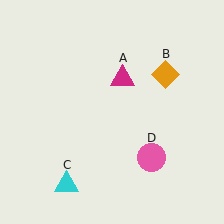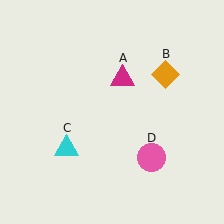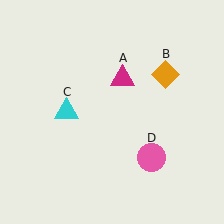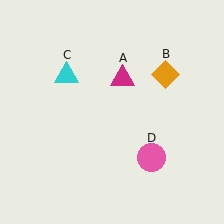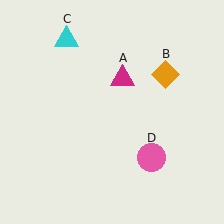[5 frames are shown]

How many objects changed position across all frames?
1 object changed position: cyan triangle (object C).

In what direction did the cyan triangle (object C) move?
The cyan triangle (object C) moved up.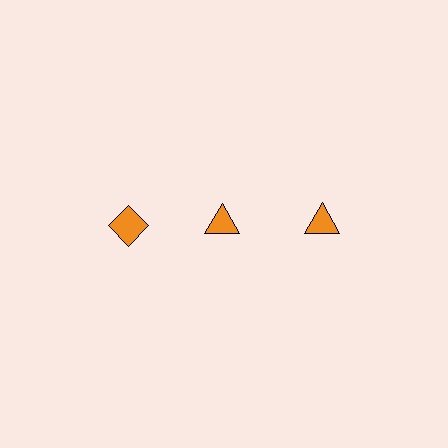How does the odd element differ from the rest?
It has a different shape: diamond instead of triangle.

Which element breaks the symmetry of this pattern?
The orange diamond in the top row, leftmost column breaks the symmetry. All other shapes are orange triangles.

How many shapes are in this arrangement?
There are 3 shapes arranged in a grid pattern.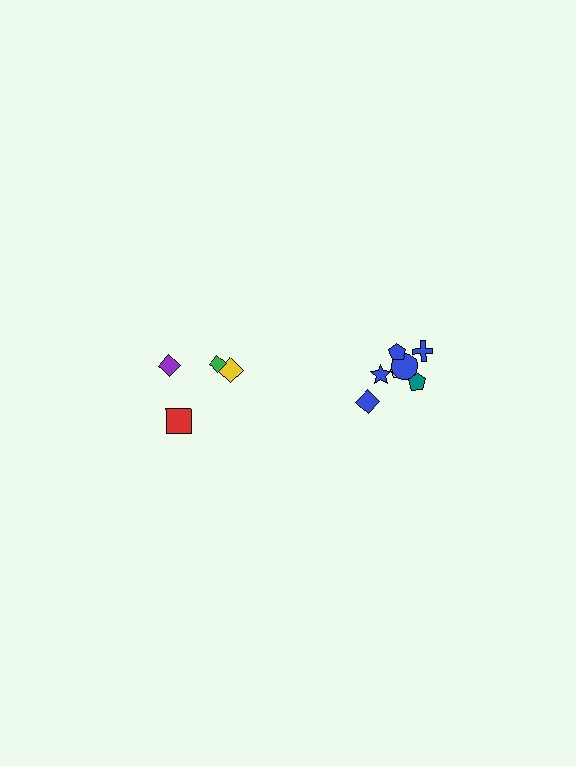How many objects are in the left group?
There are 4 objects.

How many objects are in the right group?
There are 7 objects.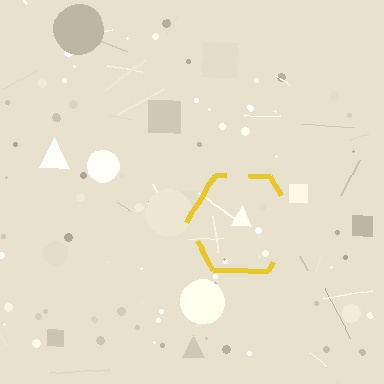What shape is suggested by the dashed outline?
The dashed outline suggests a hexagon.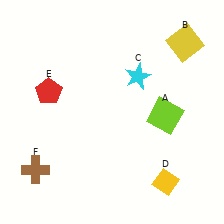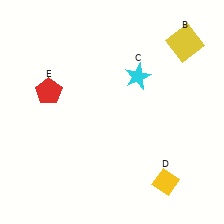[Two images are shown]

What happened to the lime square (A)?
The lime square (A) was removed in Image 2. It was in the bottom-right area of Image 1.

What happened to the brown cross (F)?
The brown cross (F) was removed in Image 2. It was in the bottom-left area of Image 1.